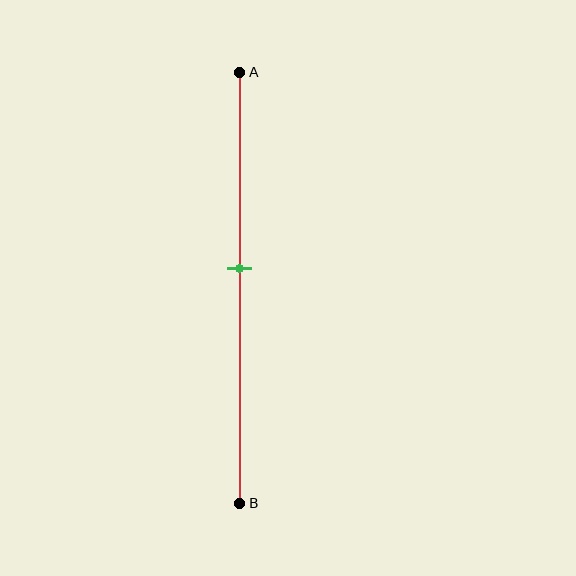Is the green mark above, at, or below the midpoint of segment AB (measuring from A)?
The green mark is above the midpoint of segment AB.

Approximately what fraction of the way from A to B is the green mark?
The green mark is approximately 45% of the way from A to B.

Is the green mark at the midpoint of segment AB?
No, the mark is at about 45% from A, not at the 50% midpoint.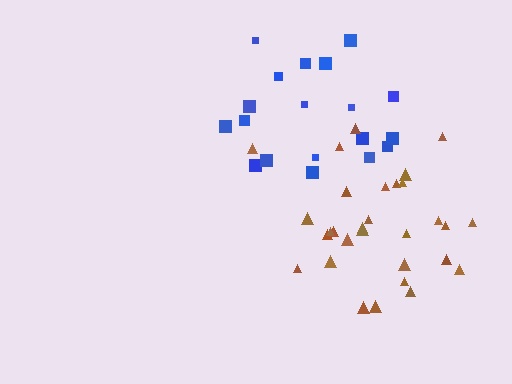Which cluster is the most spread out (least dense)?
Blue.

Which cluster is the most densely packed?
Brown.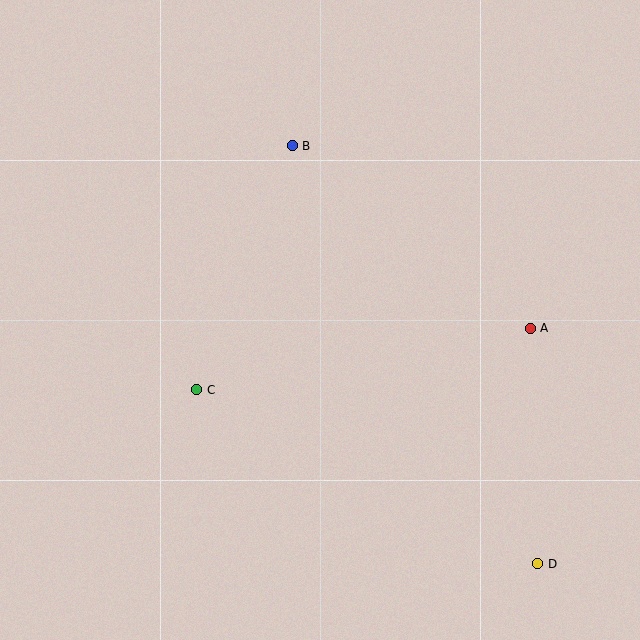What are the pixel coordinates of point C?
Point C is at (197, 390).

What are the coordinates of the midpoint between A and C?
The midpoint between A and C is at (363, 359).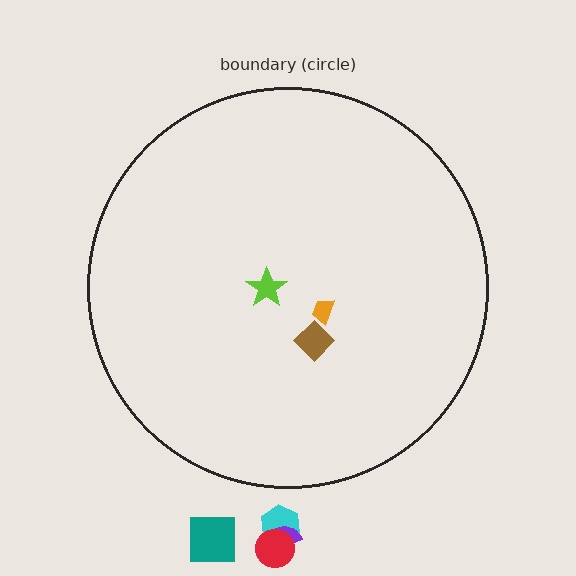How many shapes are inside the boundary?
3 inside, 4 outside.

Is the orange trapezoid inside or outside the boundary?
Inside.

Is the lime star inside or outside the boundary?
Inside.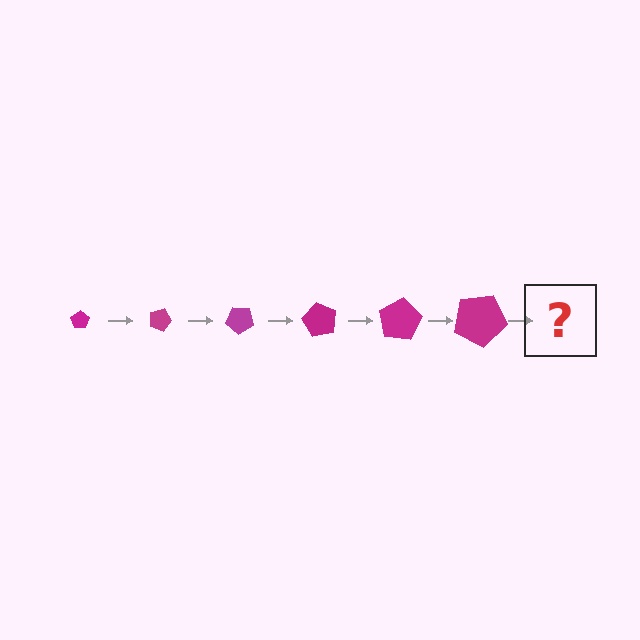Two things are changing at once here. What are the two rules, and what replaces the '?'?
The two rules are that the pentagon grows larger each step and it rotates 20 degrees each step. The '?' should be a pentagon, larger than the previous one and rotated 120 degrees from the start.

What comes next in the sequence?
The next element should be a pentagon, larger than the previous one and rotated 120 degrees from the start.